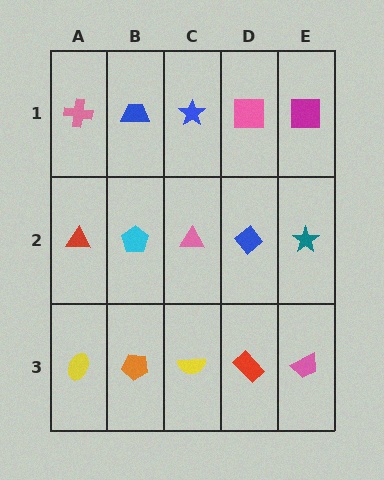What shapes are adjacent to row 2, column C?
A blue star (row 1, column C), a yellow semicircle (row 3, column C), a cyan pentagon (row 2, column B), a blue diamond (row 2, column D).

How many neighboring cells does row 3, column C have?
3.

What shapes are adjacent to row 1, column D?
A blue diamond (row 2, column D), a blue star (row 1, column C), a magenta square (row 1, column E).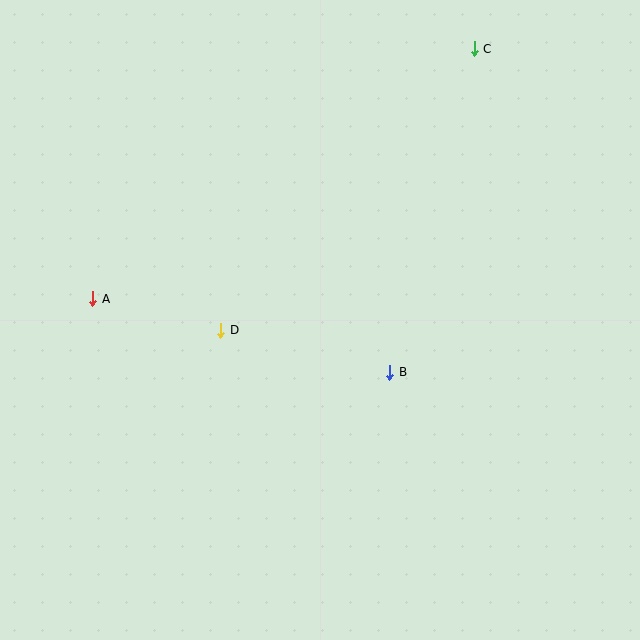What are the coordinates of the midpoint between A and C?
The midpoint between A and C is at (284, 174).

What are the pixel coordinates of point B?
Point B is at (390, 372).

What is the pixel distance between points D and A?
The distance between D and A is 132 pixels.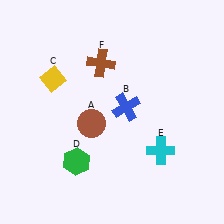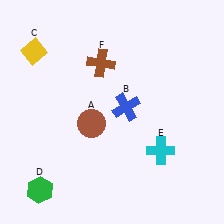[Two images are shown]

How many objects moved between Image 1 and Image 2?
2 objects moved between the two images.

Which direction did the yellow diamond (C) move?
The yellow diamond (C) moved up.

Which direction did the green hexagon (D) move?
The green hexagon (D) moved left.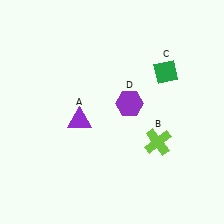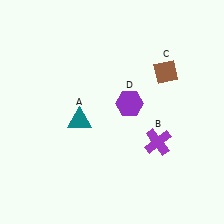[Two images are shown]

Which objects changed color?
A changed from purple to teal. B changed from lime to purple. C changed from green to brown.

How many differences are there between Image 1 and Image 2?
There are 3 differences between the two images.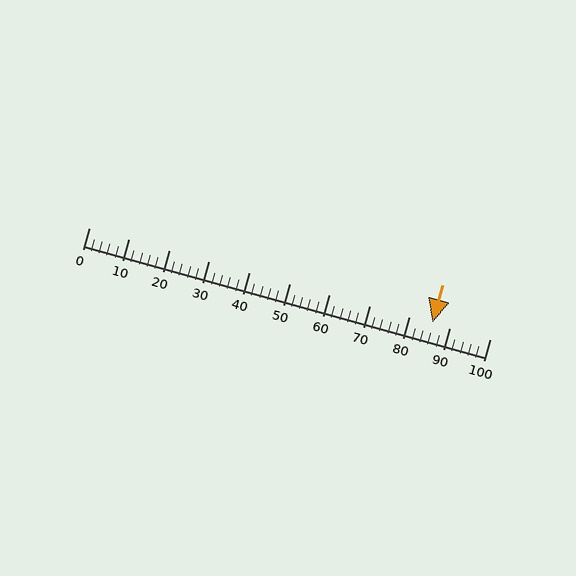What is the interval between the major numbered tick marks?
The major tick marks are spaced 10 units apart.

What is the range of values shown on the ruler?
The ruler shows values from 0 to 100.